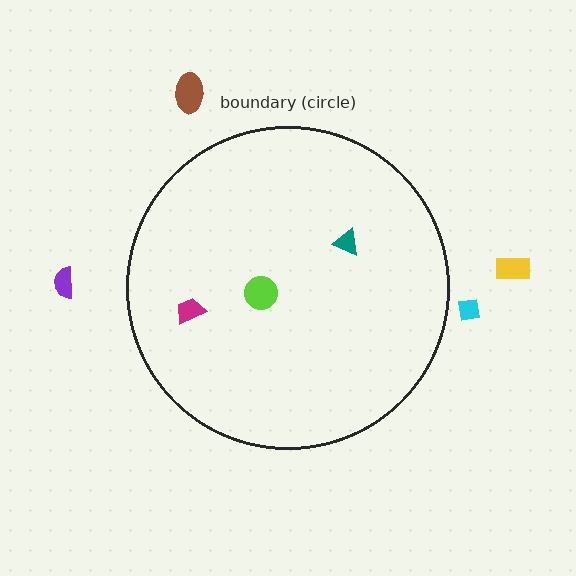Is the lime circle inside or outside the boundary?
Inside.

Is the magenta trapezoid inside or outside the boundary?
Inside.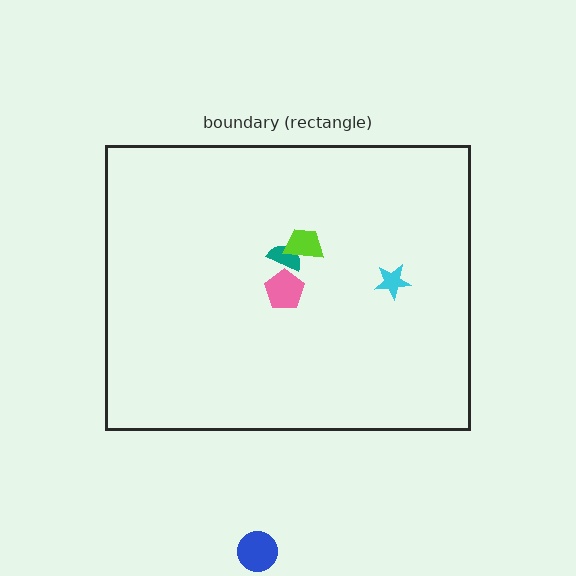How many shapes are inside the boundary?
4 inside, 1 outside.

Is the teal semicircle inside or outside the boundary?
Inside.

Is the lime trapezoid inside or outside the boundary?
Inside.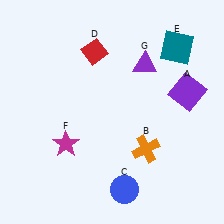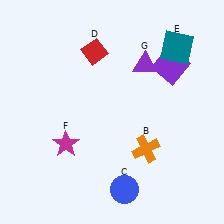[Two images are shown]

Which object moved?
The purple square (A) moved up.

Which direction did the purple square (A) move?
The purple square (A) moved up.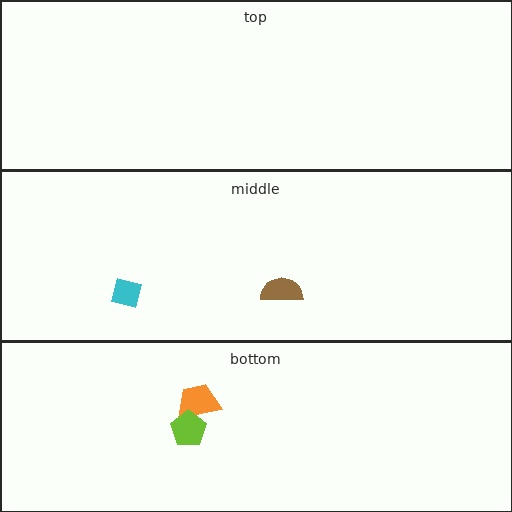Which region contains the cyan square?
The middle region.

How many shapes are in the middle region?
2.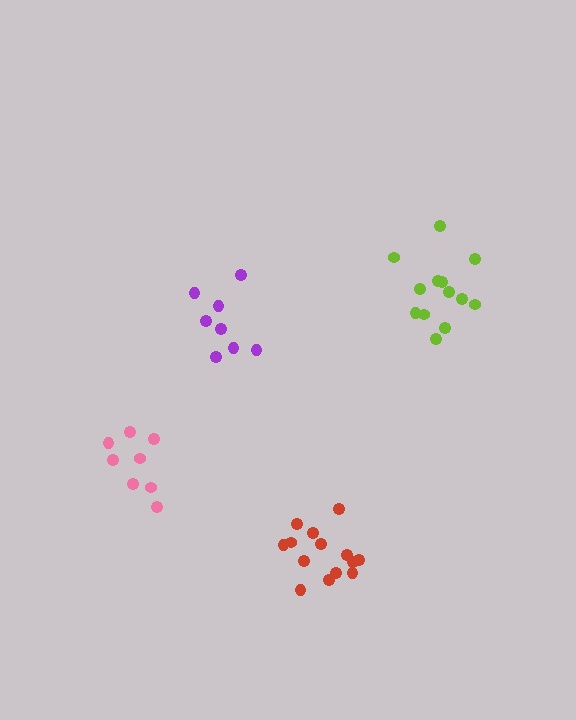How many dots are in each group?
Group 1: 14 dots, Group 2: 13 dots, Group 3: 8 dots, Group 4: 8 dots (43 total).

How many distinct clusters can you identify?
There are 4 distinct clusters.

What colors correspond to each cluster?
The clusters are colored: red, lime, purple, pink.